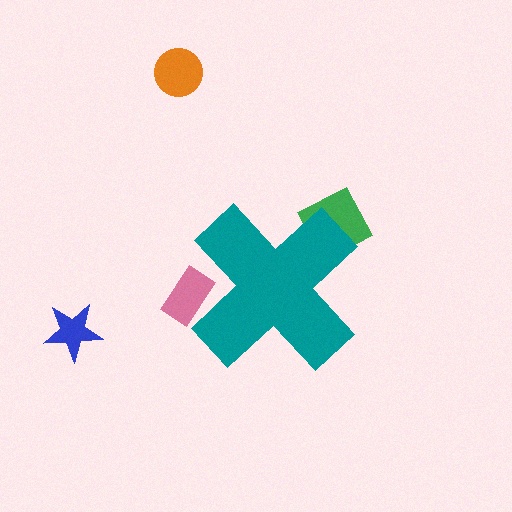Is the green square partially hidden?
Yes, the green square is partially hidden behind the teal cross.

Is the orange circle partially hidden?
No, the orange circle is fully visible.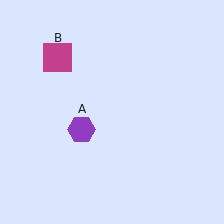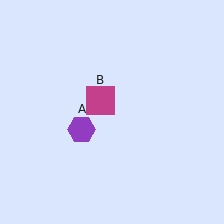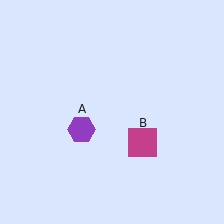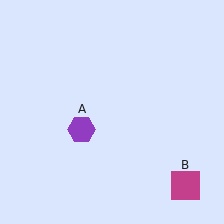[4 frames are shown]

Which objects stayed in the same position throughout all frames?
Purple hexagon (object A) remained stationary.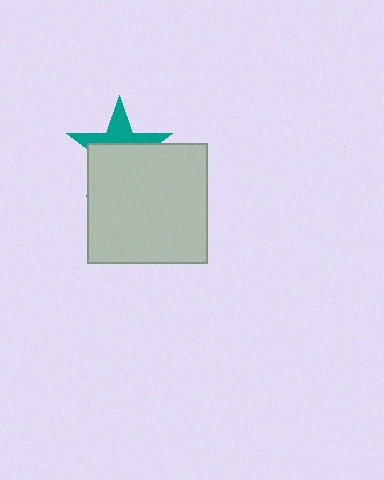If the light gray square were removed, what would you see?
You would see the complete teal star.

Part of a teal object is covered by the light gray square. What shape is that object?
It is a star.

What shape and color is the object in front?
The object in front is a light gray square.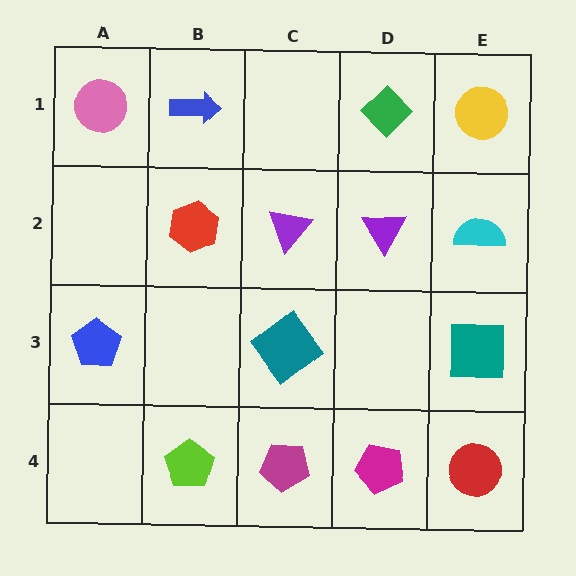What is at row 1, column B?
A blue arrow.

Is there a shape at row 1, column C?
No, that cell is empty.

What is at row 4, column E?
A red circle.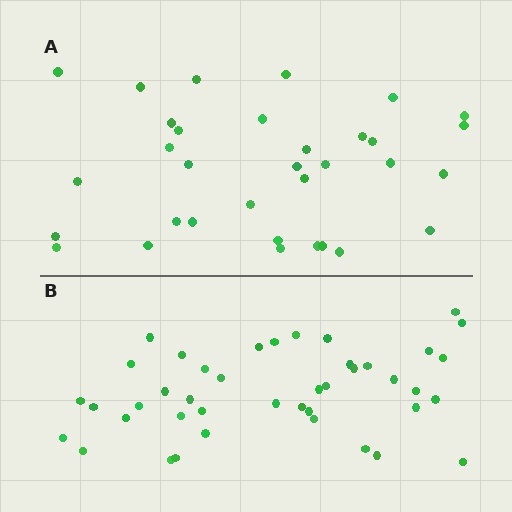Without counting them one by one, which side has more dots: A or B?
Region B (the bottom region) has more dots.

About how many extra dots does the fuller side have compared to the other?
Region B has roughly 8 or so more dots than region A.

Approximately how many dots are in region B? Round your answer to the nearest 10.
About 40 dots. (The exact count is 42, which rounds to 40.)